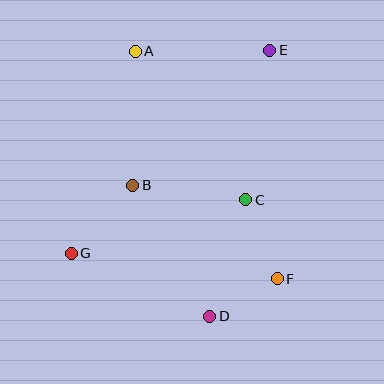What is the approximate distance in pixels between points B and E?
The distance between B and E is approximately 192 pixels.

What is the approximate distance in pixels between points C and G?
The distance between C and G is approximately 183 pixels.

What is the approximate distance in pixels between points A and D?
The distance between A and D is approximately 275 pixels.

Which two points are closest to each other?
Points D and F are closest to each other.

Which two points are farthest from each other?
Points E and G are farthest from each other.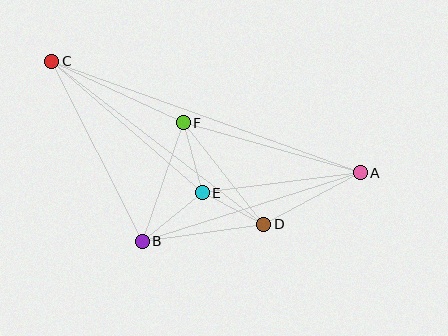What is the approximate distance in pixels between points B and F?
The distance between B and F is approximately 125 pixels.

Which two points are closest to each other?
Points D and E are closest to each other.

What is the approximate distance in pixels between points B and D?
The distance between B and D is approximately 123 pixels.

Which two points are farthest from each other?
Points A and C are farthest from each other.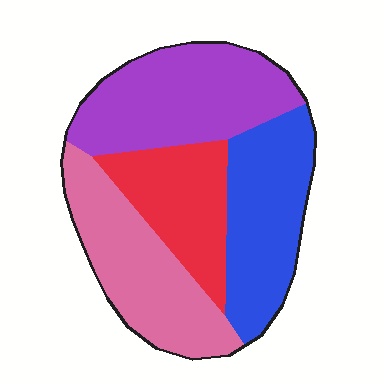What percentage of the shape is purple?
Purple takes up about one third (1/3) of the shape.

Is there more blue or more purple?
Purple.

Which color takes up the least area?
Red, at roughly 20%.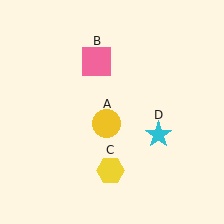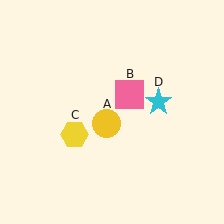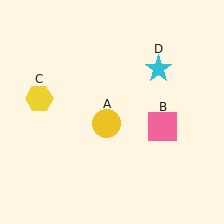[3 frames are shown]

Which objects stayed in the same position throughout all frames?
Yellow circle (object A) remained stationary.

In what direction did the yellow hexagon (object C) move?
The yellow hexagon (object C) moved up and to the left.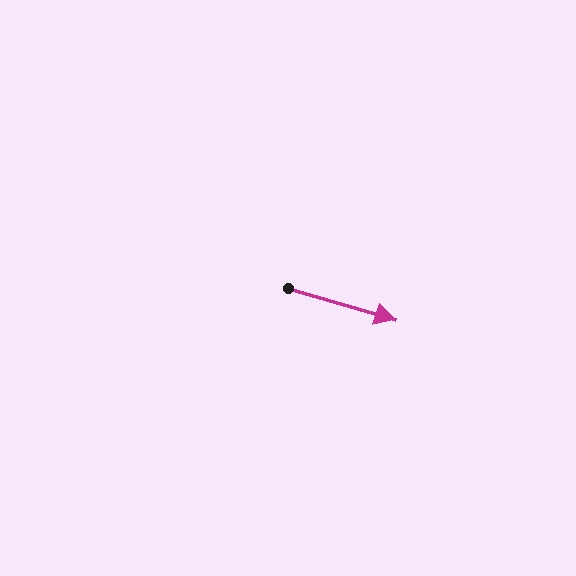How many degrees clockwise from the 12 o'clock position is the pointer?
Approximately 106 degrees.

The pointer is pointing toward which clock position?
Roughly 4 o'clock.